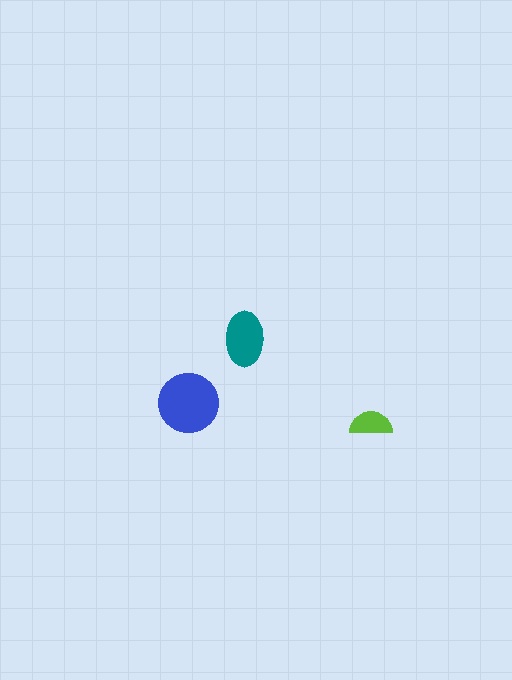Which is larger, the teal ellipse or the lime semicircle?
The teal ellipse.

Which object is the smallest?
The lime semicircle.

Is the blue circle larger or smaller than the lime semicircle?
Larger.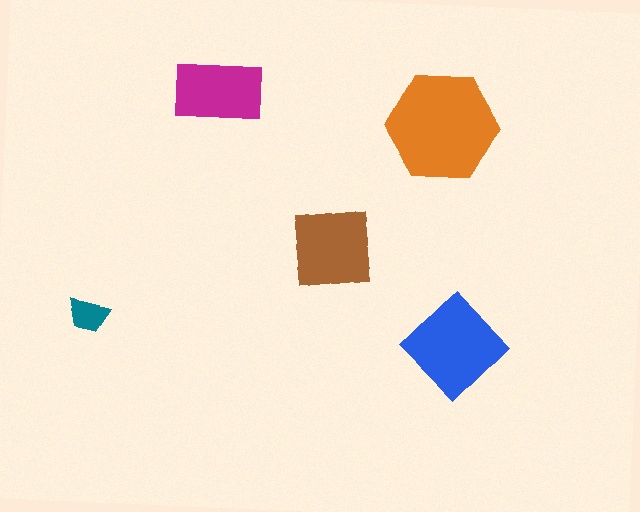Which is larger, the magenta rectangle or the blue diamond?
The blue diamond.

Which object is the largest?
The orange hexagon.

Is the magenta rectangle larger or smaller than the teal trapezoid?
Larger.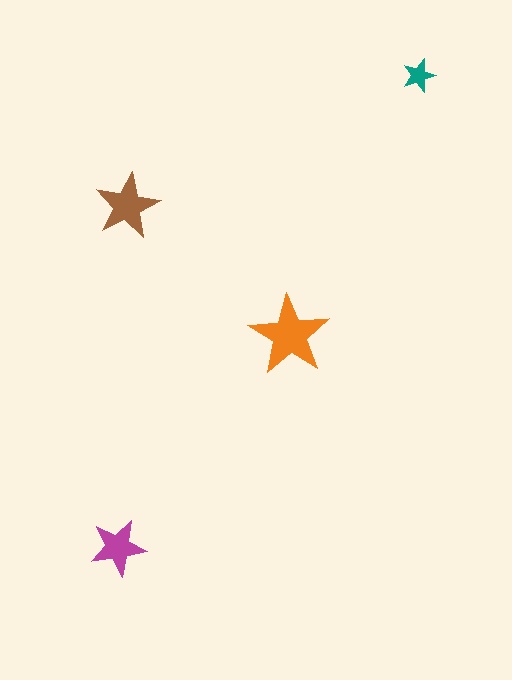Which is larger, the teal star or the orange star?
The orange one.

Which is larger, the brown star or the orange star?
The orange one.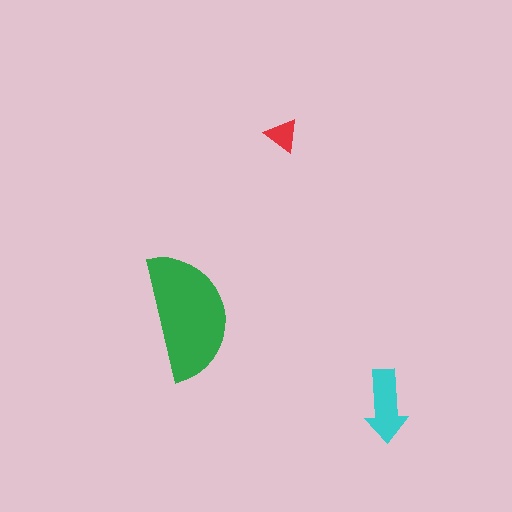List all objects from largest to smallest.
The green semicircle, the cyan arrow, the red triangle.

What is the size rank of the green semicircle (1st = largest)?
1st.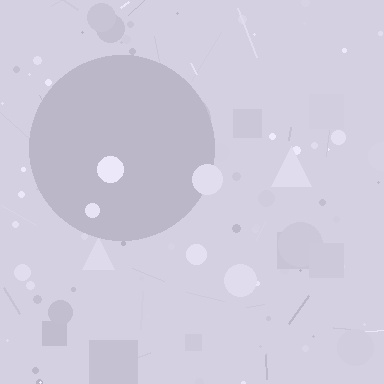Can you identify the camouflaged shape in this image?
The camouflaged shape is a circle.